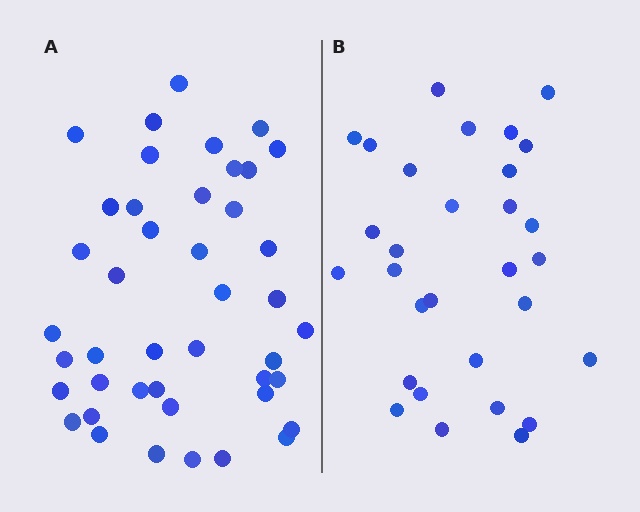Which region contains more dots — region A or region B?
Region A (the left region) has more dots.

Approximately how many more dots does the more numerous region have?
Region A has approximately 15 more dots than region B.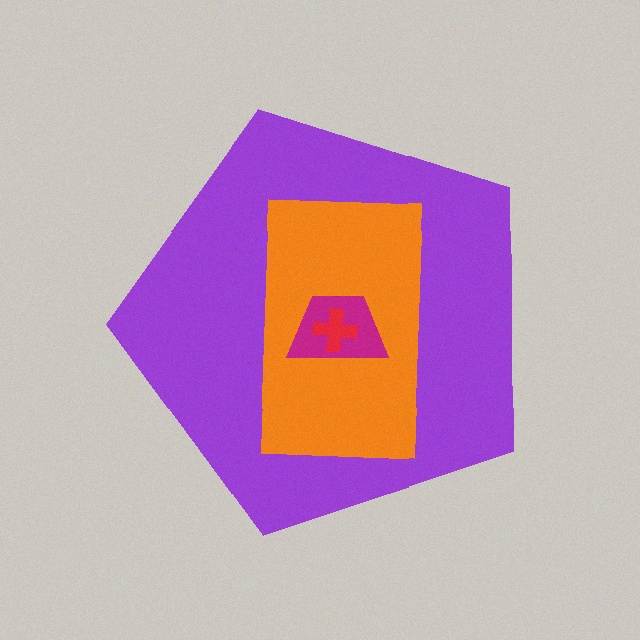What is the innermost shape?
The red cross.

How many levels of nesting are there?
4.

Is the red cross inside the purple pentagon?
Yes.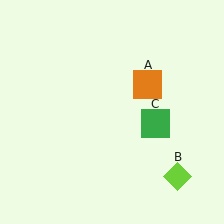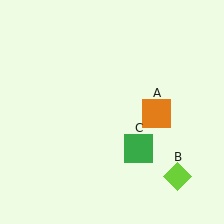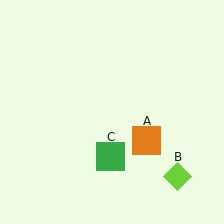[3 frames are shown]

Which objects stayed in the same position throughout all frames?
Lime diamond (object B) remained stationary.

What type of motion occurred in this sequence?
The orange square (object A), green square (object C) rotated clockwise around the center of the scene.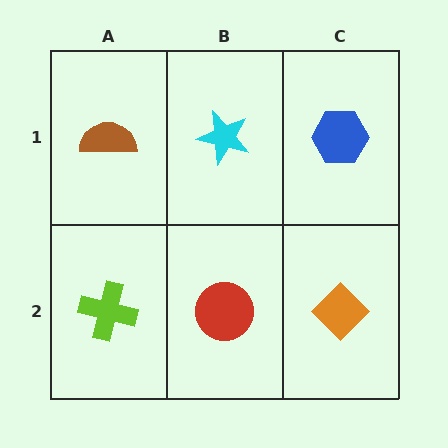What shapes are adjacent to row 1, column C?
An orange diamond (row 2, column C), a cyan star (row 1, column B).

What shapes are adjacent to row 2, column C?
A blue hexagon (row 1, column C), a red circle (row 2, column B).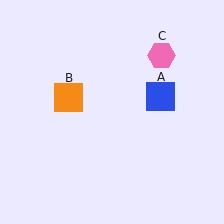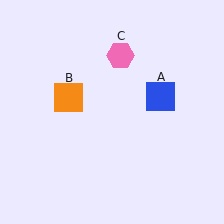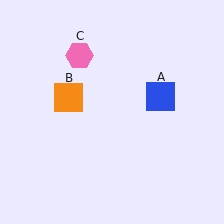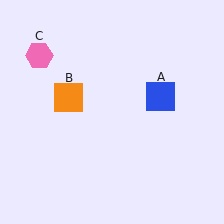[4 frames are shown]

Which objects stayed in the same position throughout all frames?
Blue square (object A) and orange square (object B) remained stationary.